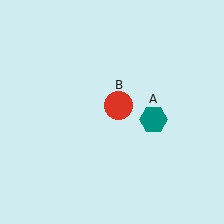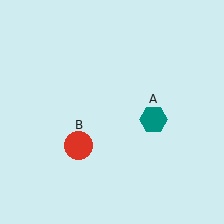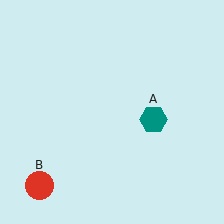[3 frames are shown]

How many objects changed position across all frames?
1 object changed position: red circle (object B).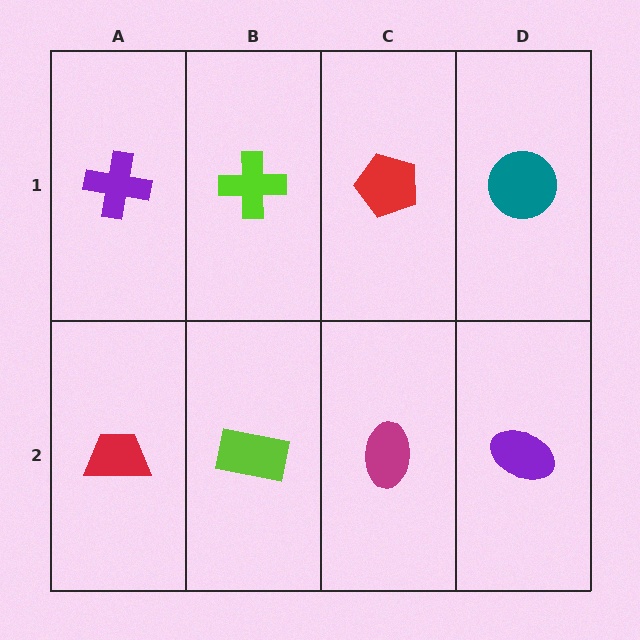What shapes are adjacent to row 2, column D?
A teal circle (row 1, column D), a magenta ellipse (row 2, column C).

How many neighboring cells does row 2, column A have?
2.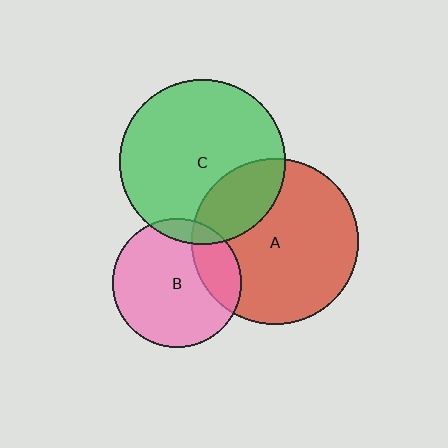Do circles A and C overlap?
Yes.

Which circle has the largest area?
Circle A (red).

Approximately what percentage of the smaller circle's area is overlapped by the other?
Approximately 25%.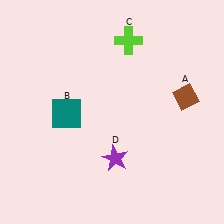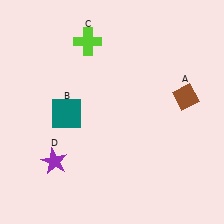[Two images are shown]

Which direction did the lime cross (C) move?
The lime cross (C) moved left.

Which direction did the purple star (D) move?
The purple star (D) moved left.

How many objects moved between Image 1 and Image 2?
2 objects moved between the two images.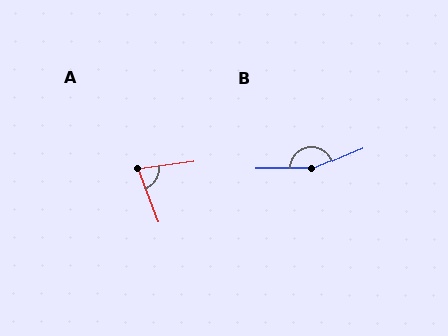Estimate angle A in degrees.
Approximately 77 degrees.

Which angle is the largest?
B, at approximately 157 degrees.